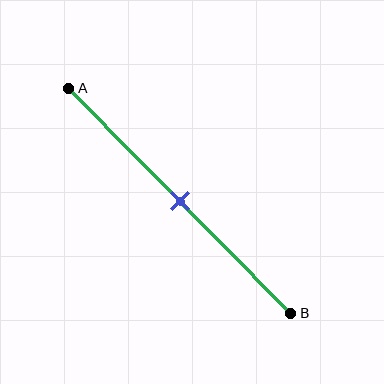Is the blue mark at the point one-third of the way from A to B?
No, the mark is at about 50% from A, not at the 33% one-third point.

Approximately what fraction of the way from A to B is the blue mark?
The blue mark is approximately 50% of the way from A to B.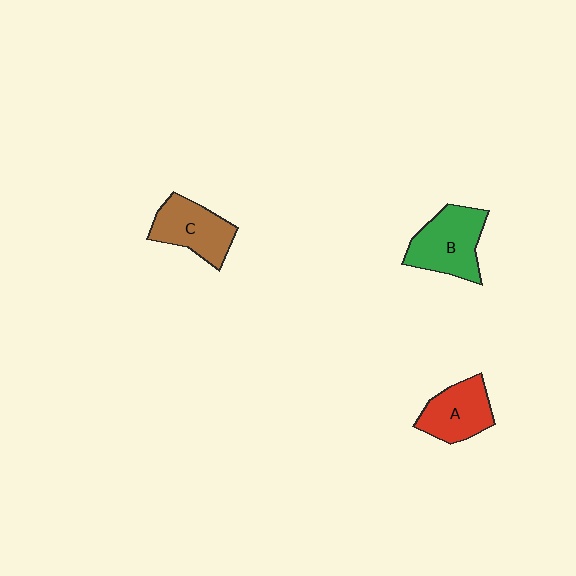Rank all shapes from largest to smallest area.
From largest to smallest: B (green), C (brown), A (red).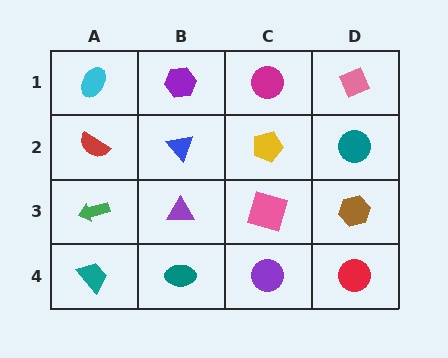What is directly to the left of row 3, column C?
A purple triangle.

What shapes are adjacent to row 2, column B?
A purple hexagon (row 1, column B), a purple triangle (row 3, column B), a red semicircle (row 2, column A), a yellow pentagon (row 2, column C).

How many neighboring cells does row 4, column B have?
3.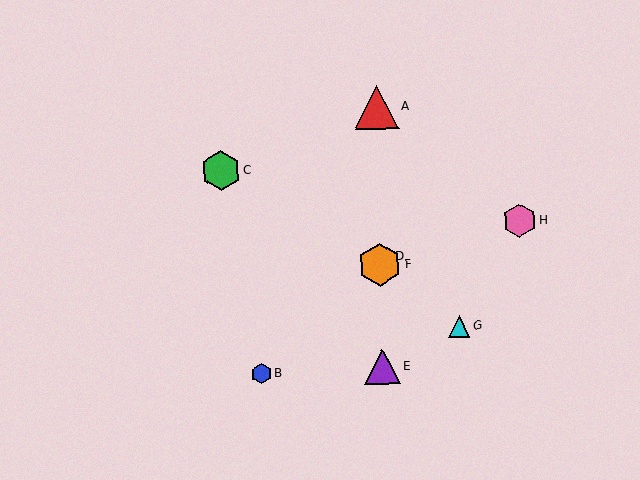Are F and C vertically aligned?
No, F is at x≈380 and C is at x≈221.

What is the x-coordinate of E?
Object E is at x≈382.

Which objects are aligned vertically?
Objects A, D, E, F are aligned vertically.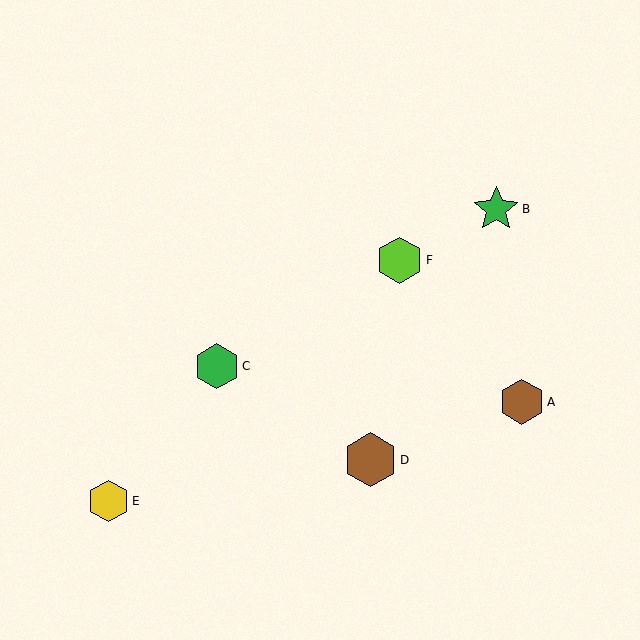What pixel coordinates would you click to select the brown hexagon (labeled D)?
Click at (370, 460) to select the brown hexagon D.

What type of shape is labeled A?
Shape A is a brown hexagon.